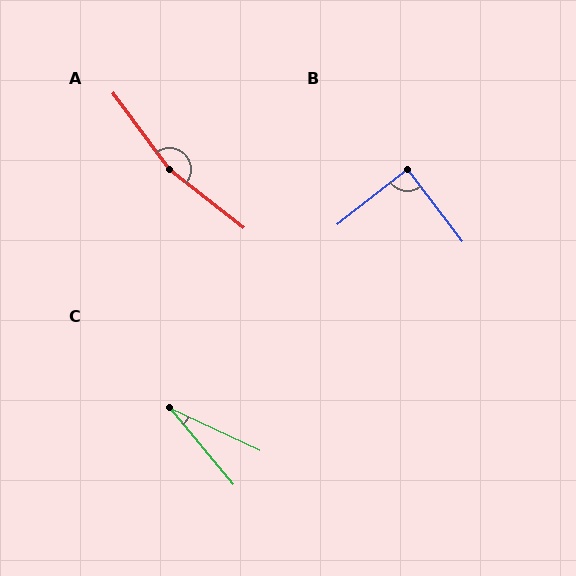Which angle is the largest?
A, at approximately 165 degrees.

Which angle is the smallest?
C, at approximately 25 degrees.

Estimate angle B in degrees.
Approximately 89 degrees.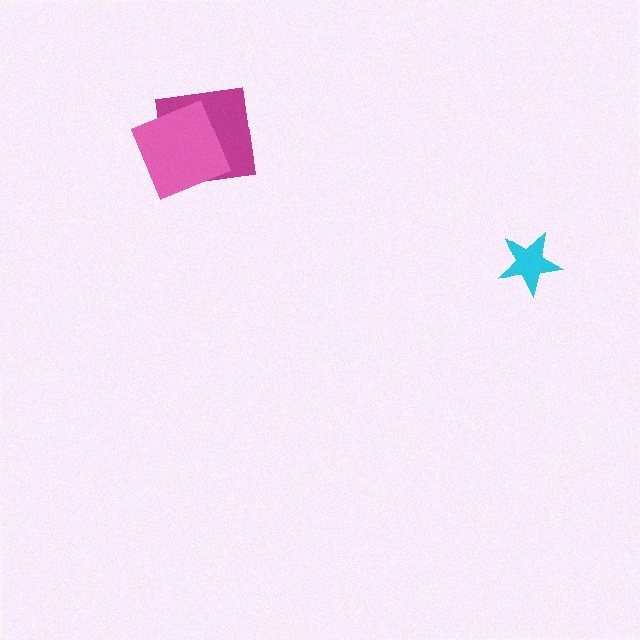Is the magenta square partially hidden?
Yes, it is partially covered by another shape.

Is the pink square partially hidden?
No, no other shape covers it.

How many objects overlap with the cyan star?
0 objects overlap with the cyan star.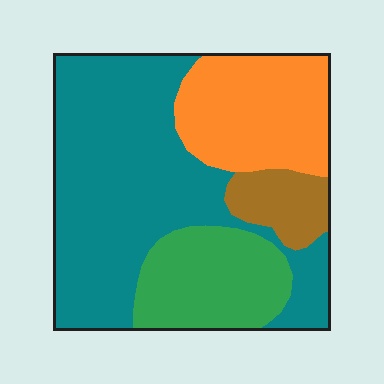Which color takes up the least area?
Brown, at roughly 10%.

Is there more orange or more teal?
Teal.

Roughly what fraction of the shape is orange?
Orange covers around 20% of the shape.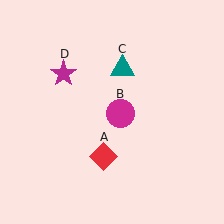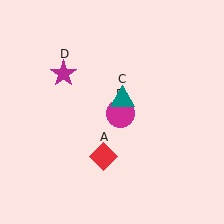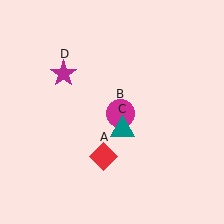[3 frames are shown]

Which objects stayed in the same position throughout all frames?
Red diamond (object A) and magenta circle (object B) and magenta star (object D) remained stationary.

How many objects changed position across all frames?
1 object changed position: teal triangle (object C).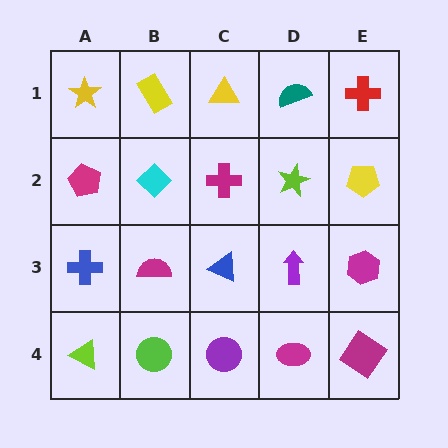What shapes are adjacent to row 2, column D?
A teal semicircle (row 1, column D), a purple arrow (row 3, column D), a magenta cross (row 2, column C), a yellow pentagon (row 2, column E).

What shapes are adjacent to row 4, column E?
A magenta hexagon (row 3, column E), a magenta ellipse (row 4, column D).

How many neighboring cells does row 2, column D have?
4.